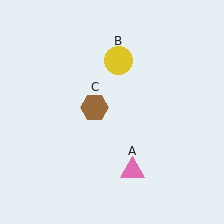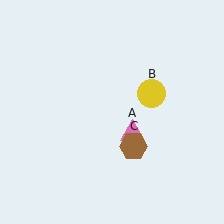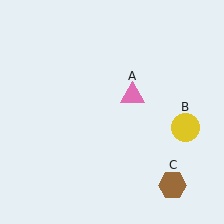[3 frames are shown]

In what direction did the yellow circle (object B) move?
The yellow circle (object B) moved down and to the right.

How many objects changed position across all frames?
3 objects changed position: pink triangle (object A), yellow circle (object B), brown hexagon (object C).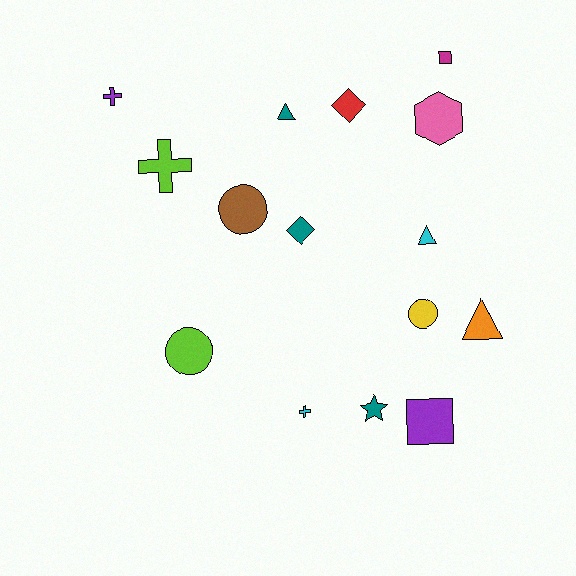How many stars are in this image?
There is 1 star.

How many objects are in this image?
There are 15 objects.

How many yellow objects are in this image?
There is 1 yellow object.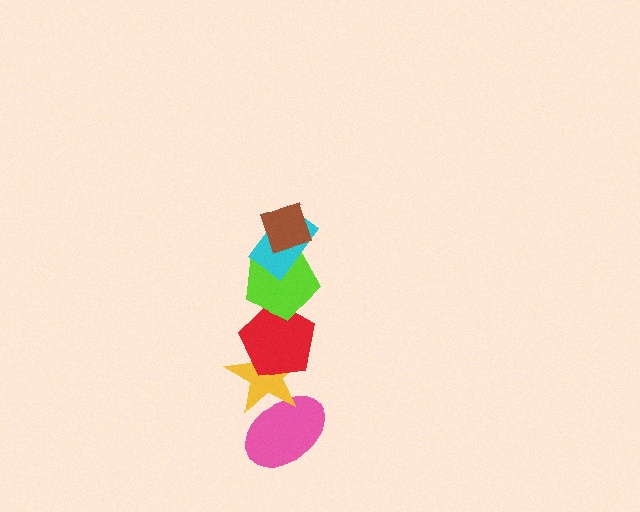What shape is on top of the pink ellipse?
The yellow star is on top of the pink ellipse.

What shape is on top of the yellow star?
The red pentagon is on top of the yellow star.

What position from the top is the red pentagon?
The red pentagon is 4th from the top.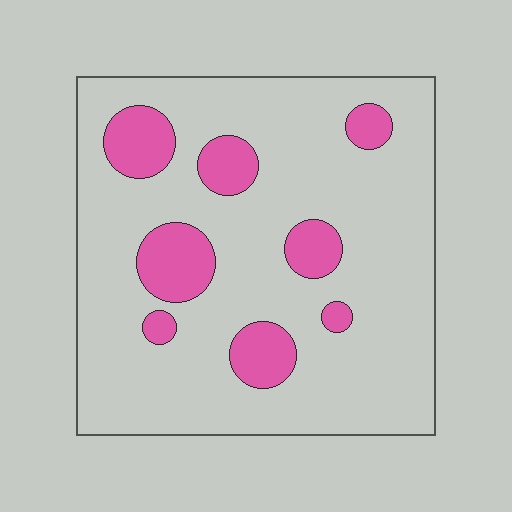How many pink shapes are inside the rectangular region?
8.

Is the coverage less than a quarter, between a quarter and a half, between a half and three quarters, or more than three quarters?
Less than a quarter.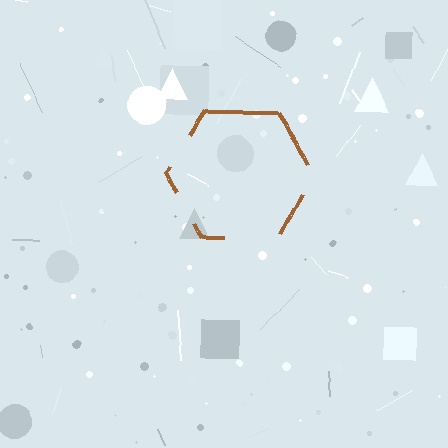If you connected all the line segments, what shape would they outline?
They would outline a hexagon.